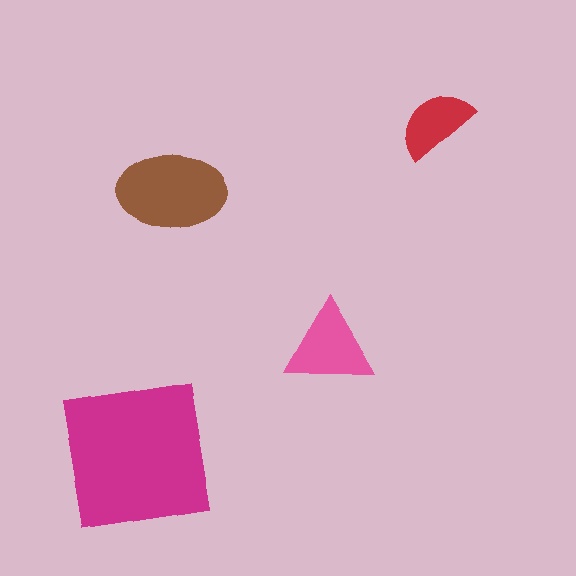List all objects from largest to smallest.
The magenta square, the brown ellipse, the pink triangle, the red semicircle.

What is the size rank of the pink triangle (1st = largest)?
3rd.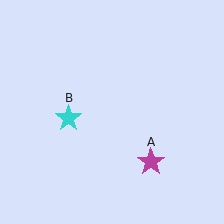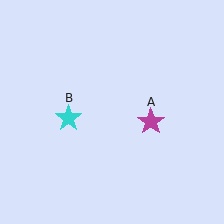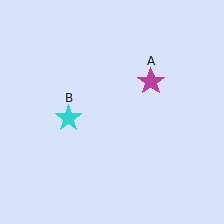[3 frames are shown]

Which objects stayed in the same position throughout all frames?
Cyan star (object B) remained stationary.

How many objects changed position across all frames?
1 object changed position: magenta star (object A).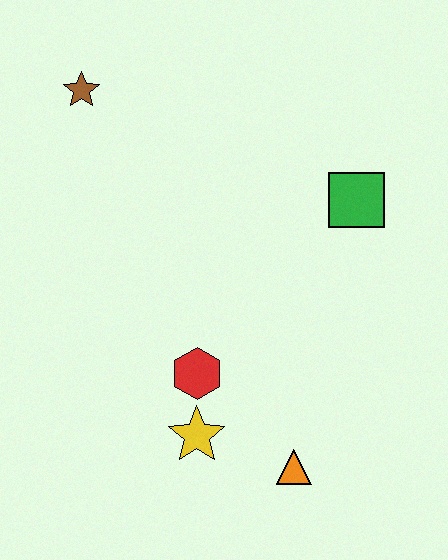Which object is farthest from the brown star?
The orange triangle is farthest from the brown star.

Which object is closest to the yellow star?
The red hexagon is closest to the yellow star.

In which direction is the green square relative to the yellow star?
The green square is above the yellow star.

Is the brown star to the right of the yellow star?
No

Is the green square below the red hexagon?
No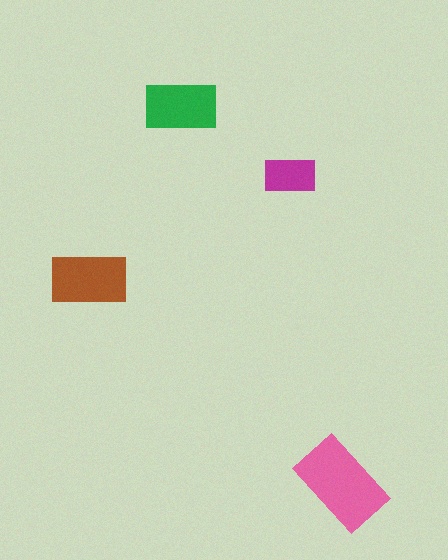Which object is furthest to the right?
The pink rectangle is rightmost.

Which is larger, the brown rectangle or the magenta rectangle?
The brown one.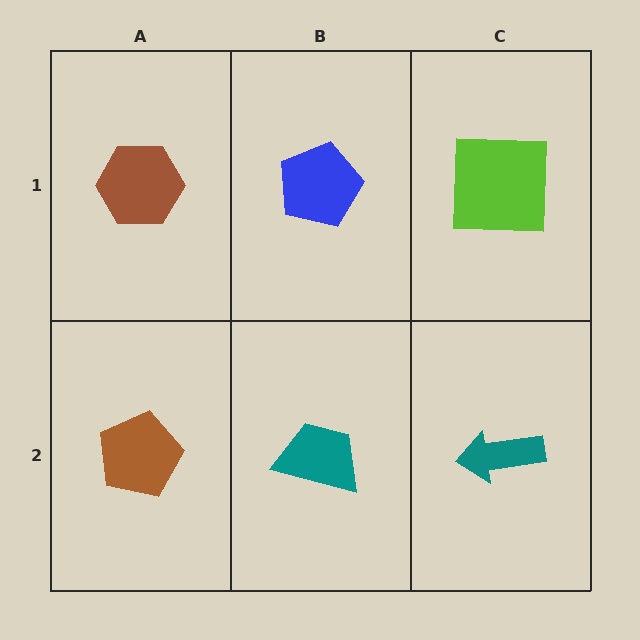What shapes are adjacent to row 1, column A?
A brown pentagon (row 2, column A), a blue pentagon (row 1, column B).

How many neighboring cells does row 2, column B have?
3.